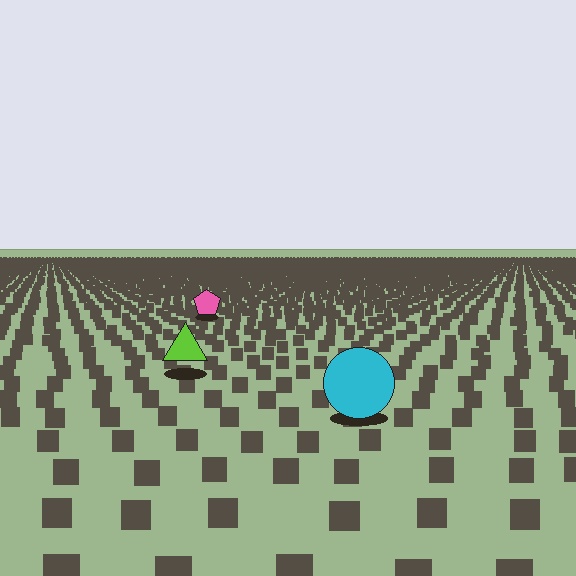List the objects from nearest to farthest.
From nearest to farthest: the cyan circle, the lime triangle, the pink pentagon.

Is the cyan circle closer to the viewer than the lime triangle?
Yes. The cyan circle is closer — you can tell from the texture gradient: the ground texture is coarser near it.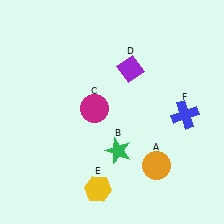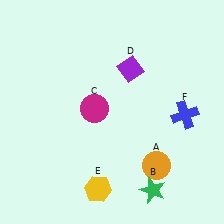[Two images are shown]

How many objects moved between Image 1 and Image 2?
1 object moved between the two images.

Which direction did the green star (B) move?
The green star (B) moved down.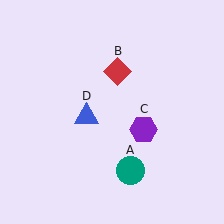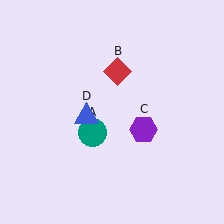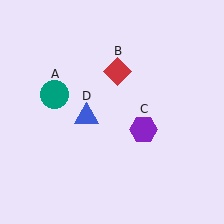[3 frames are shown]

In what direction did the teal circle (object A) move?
The teal circle (object A) moved up and to the left.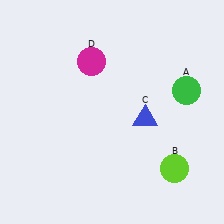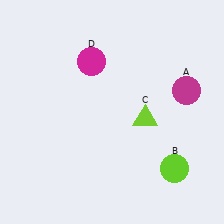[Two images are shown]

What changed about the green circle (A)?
In Image 1, A is green. In Image 2, it changed to magenta.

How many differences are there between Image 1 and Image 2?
There are 2 differences between the two images.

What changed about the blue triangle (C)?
In Image 1, C is blue. In Image 2, it changed to lime.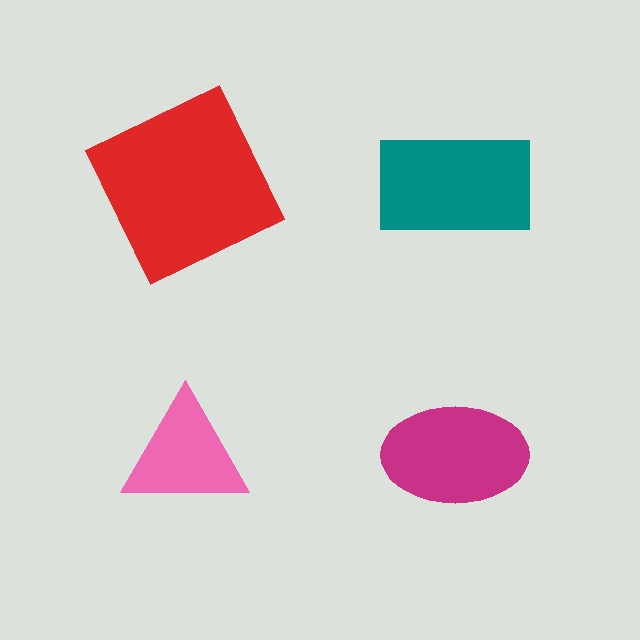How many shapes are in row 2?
2 shapes.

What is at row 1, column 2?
A teal rectangle.